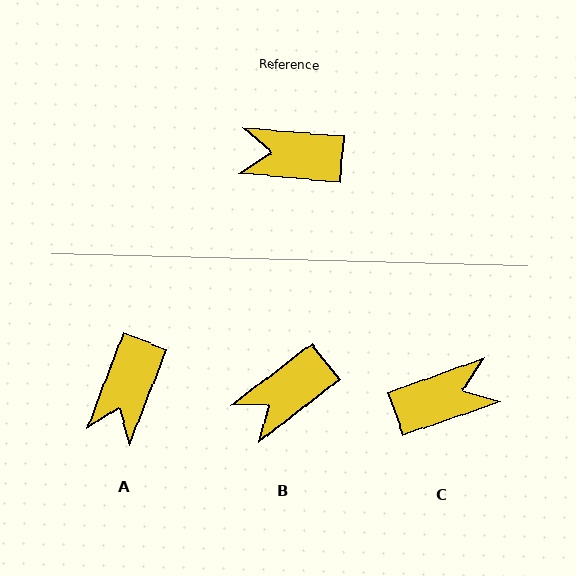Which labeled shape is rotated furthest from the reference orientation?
C, about 156 degrees away.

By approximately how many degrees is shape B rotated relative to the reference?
Approximately 42 degrees counter-clockwise.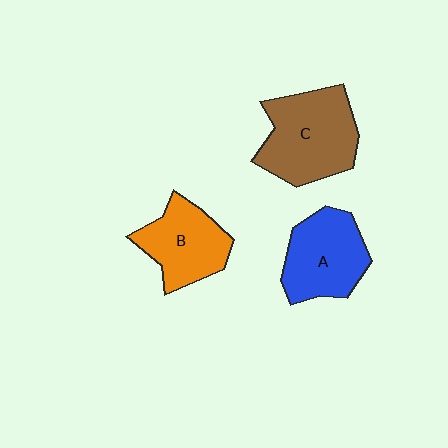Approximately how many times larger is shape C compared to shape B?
Approximately 1.3 times.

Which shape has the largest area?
Shape C (brown).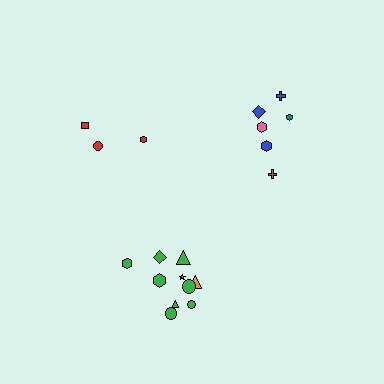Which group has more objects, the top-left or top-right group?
The top-right group.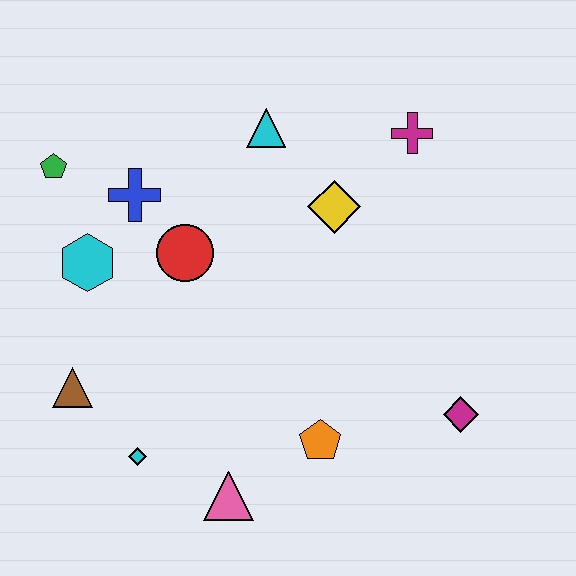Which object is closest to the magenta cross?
The yellow diamond is closest to the magenta cross.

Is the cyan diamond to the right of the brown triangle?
Yes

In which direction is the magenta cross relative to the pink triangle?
The magenta cross is above the pink triangle.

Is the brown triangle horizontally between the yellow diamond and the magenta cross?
No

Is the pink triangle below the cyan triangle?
Yes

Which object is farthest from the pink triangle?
The magenta cross is farthest from the pink triangle.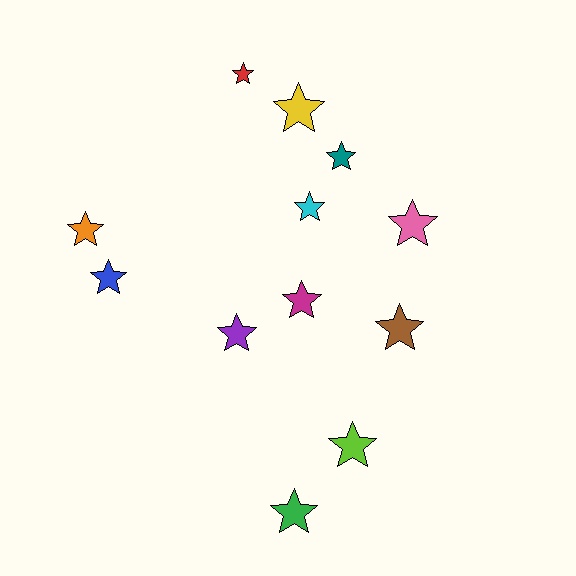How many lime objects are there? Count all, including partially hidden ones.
There is 1 lime object.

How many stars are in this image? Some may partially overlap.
There are 12 stars.